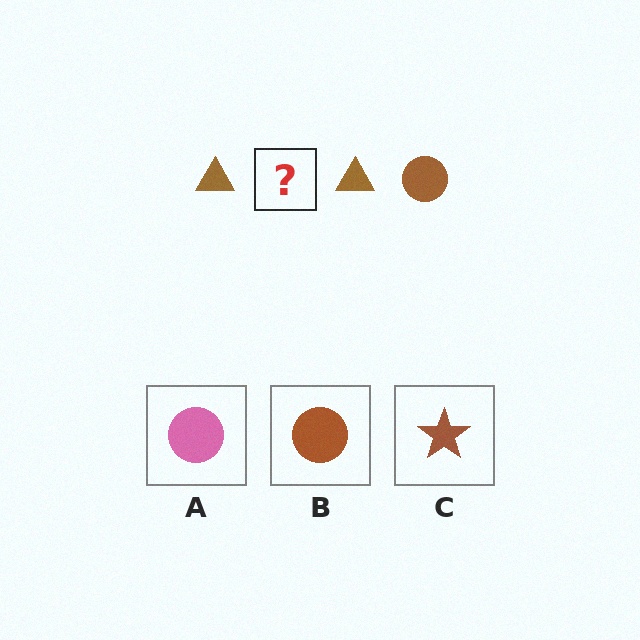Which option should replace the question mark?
Option B.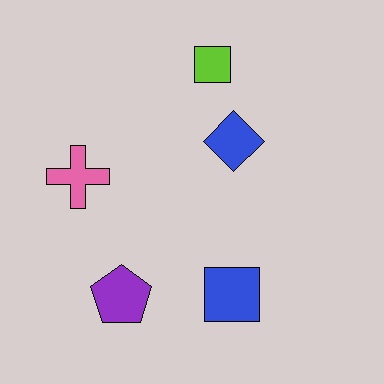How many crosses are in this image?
There is 1 cross.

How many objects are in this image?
There are 5 objects.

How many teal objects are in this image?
There are no teal objects.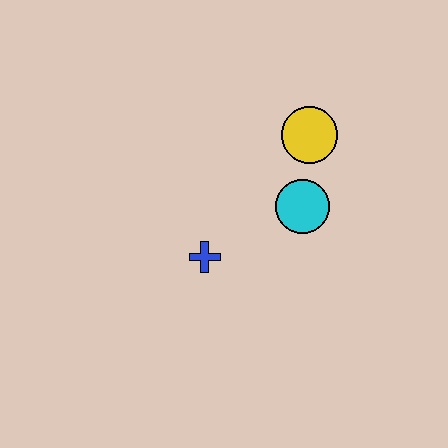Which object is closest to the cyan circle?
The yellow circle is closest to the cyan circle.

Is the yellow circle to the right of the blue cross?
Yes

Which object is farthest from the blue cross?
The yellow circle is farthest from the blue cross.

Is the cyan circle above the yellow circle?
No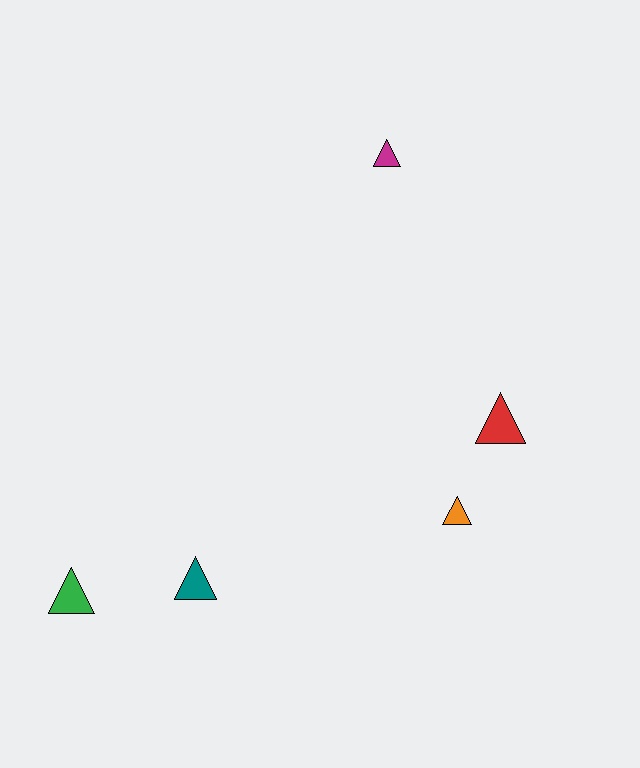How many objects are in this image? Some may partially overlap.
There are 5 objects.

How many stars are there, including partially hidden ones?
There are no stars.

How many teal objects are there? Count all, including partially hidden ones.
There is 1 teal object.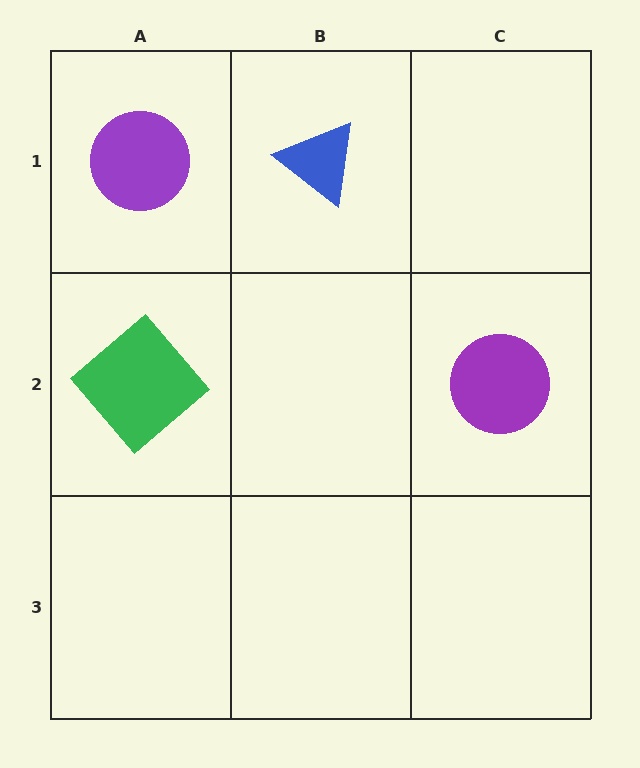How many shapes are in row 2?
2 shapes.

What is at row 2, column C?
A purple circle.